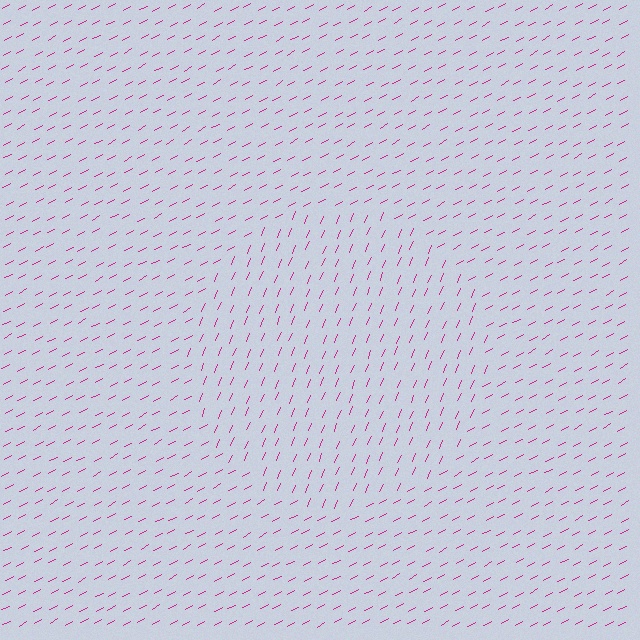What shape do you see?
I see a circle.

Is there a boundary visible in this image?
Yes, there is a texture boundary formed by a change in line orientation.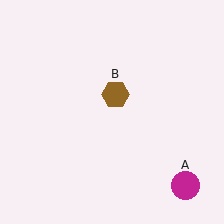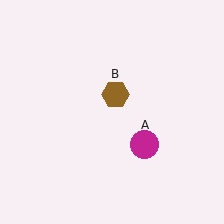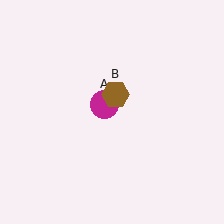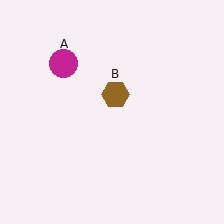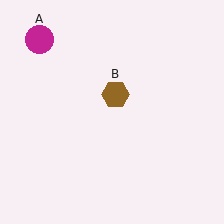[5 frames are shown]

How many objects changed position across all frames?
1 object changed position: magenta circle (object A).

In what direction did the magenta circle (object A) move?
The magenta circle (object A) moved up and to the left.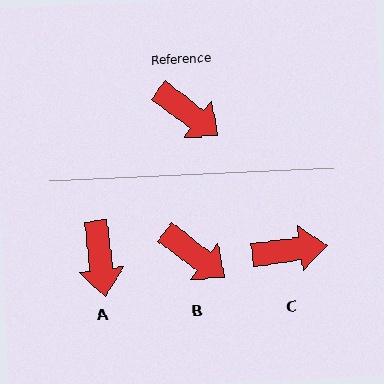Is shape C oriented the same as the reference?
No, it is off by about 45 degrees.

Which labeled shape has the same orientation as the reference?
B.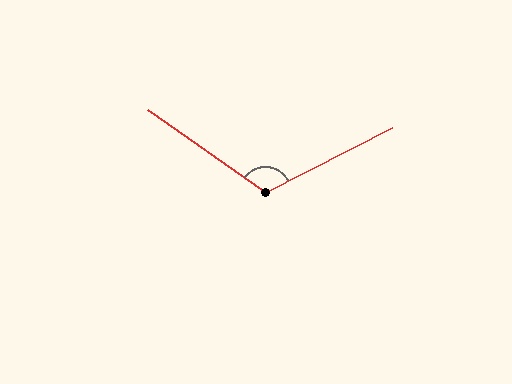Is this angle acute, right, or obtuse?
It is obtuse.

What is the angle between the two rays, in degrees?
Approximately 118 degrees.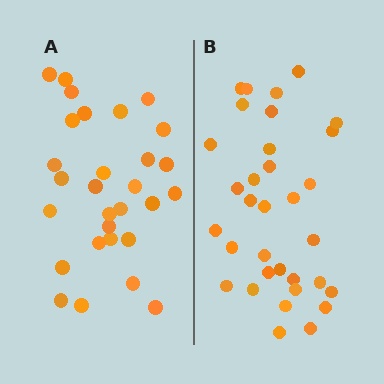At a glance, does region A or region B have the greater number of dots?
Region B (the right region) has more dots.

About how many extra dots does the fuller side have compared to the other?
Region B has about 4 more dots than region A.